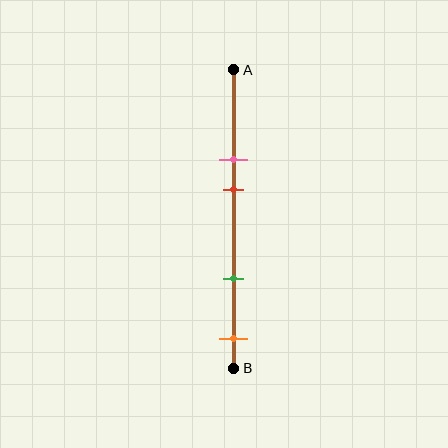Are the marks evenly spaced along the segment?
No, the marks are not evenly spaced.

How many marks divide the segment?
There are 4 marks dividing the segment.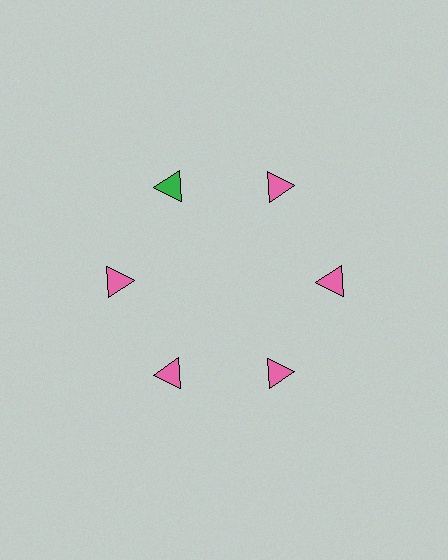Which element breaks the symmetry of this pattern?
The green triangle at roughly the 11 o'clock position breaks the symmetry. All other shapes are pink triangles.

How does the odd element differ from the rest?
It has a different color: green instead of pink.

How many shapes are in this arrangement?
There are 6 shapes arranged in a ring pattern.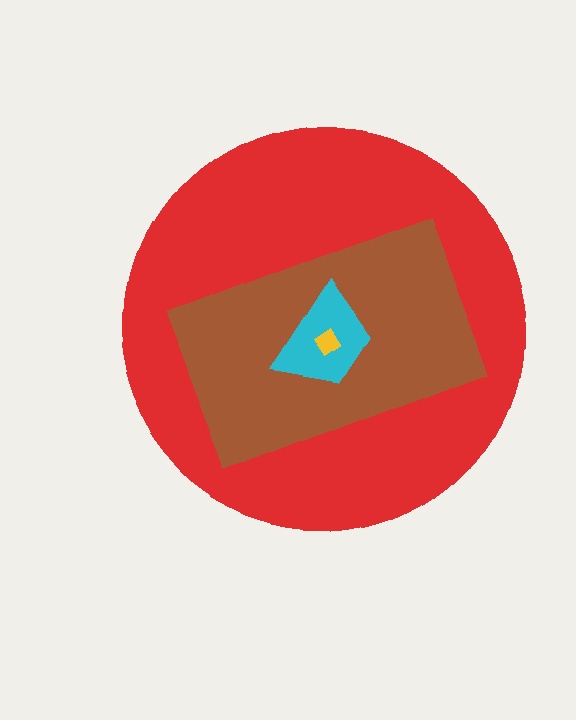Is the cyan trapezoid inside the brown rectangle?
Yes.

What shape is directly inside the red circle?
The brown rectangle.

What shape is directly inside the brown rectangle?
The cyan trapezoid.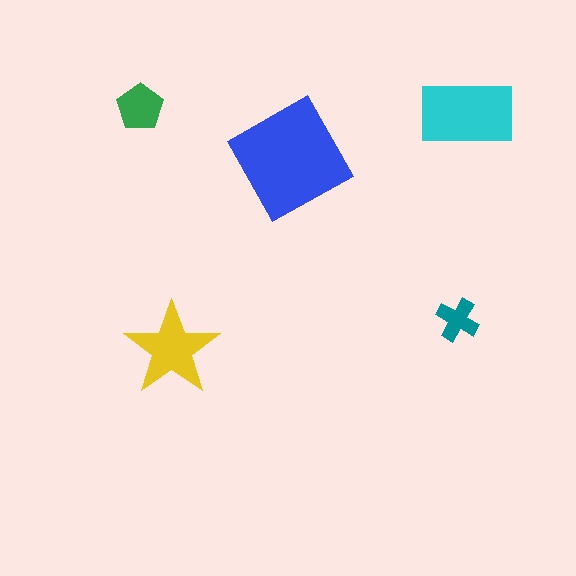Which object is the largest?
The blue square.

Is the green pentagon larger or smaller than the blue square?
Smaller.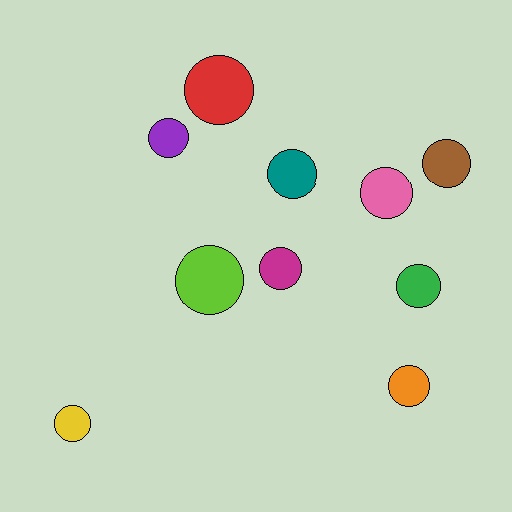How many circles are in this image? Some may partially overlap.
There are 10 circles.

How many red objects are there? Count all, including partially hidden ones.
There is 1 red object.